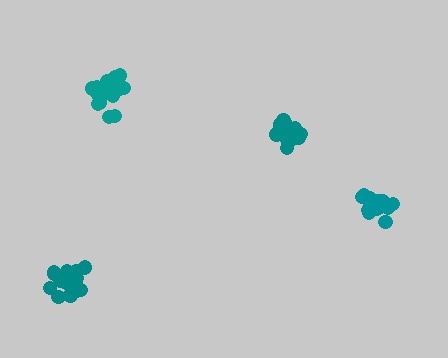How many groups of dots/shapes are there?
There are 4 groups.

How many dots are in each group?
Group 1: 20 dots, Group 2: 21 dots, Group 3: 19 dots, Group 4: 18 dots (78 total).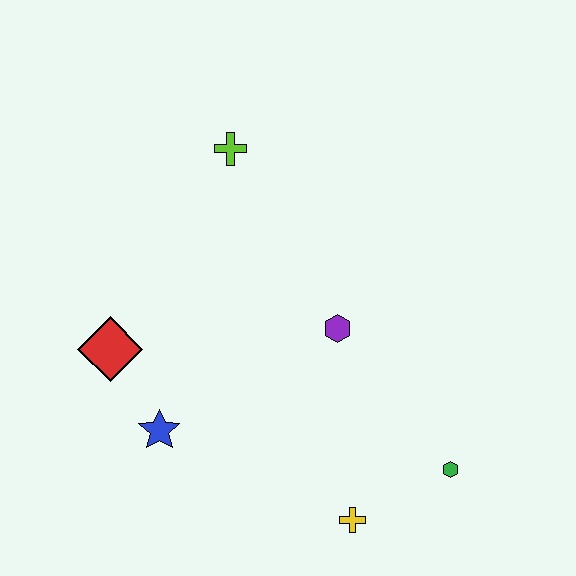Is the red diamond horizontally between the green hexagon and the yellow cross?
No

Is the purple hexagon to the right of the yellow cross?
No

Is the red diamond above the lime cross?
No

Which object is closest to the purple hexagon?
The green hexagon is closest to the purple hexagon.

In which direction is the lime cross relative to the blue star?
The lime cross is above the blue star.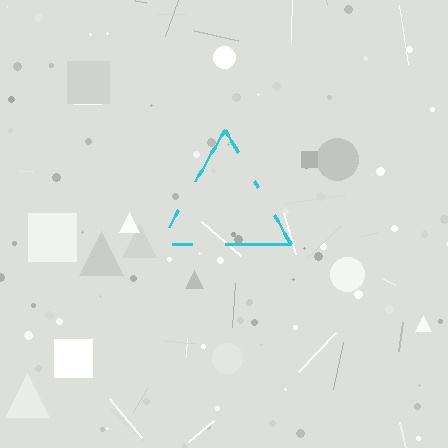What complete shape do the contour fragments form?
The contour fragments form a triangle.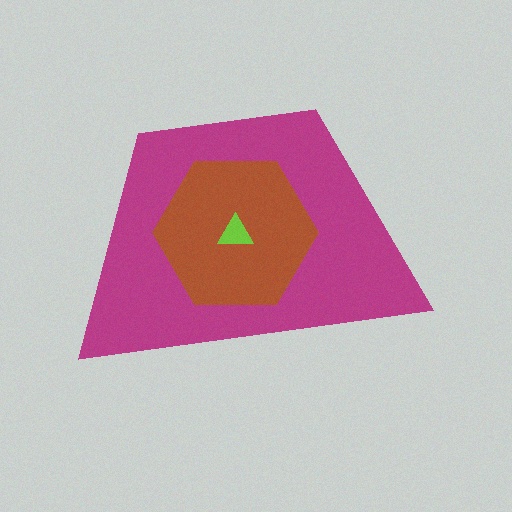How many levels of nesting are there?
3.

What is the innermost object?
The lime triangle.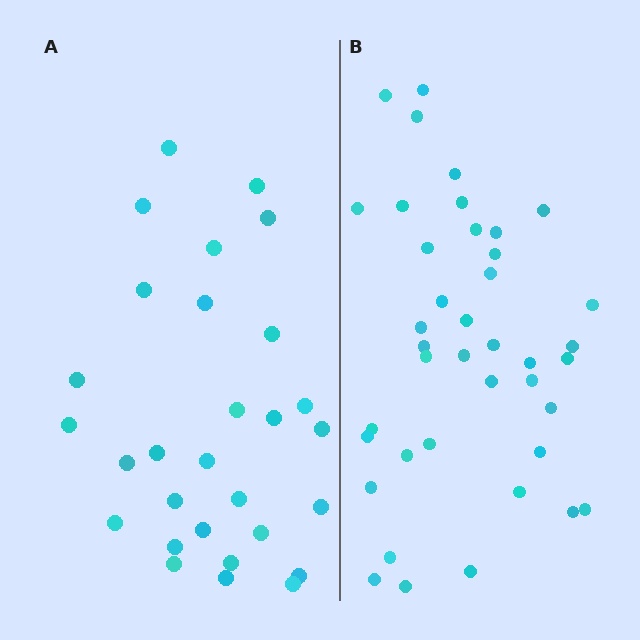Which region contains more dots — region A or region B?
Region B (the right region) has more dots.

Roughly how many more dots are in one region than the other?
Region B has roughly 12 or so more dots than region A.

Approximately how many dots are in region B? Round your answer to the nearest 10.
About 40 dots.